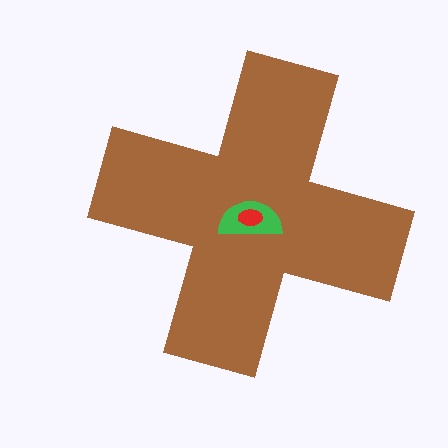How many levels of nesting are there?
3.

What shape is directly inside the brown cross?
The green semicircle.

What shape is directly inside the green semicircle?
The red ellipse.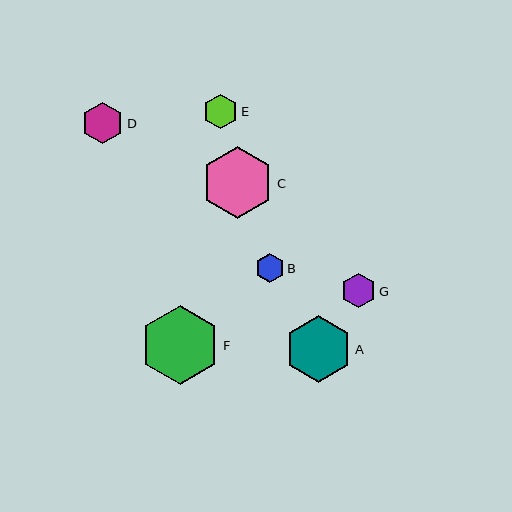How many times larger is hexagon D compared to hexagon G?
Hexagon D is approximately 1.2 times the size of hexagon G.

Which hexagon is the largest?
Hexagon F is the largest with a size of approximately 79 pixels.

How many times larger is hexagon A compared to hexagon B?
Hexagon A is approximately 2.3 times the size of hexagon B.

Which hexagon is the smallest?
Hexagon B is the smallest with a size of approximately 29 pixels.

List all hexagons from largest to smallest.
From largest to smallest: F, C, A, D, E, G, B.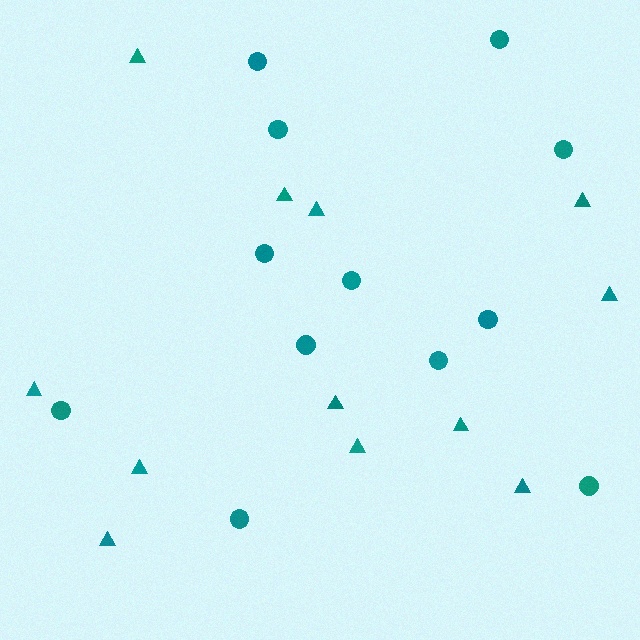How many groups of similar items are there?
There are 2 groups: one group of triangles (12) and one group of circles (12).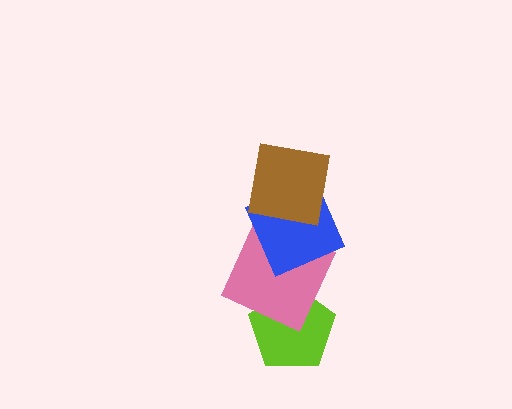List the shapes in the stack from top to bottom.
From top to bottom: the brown square, the blue square, the pink square, the lime pentagon.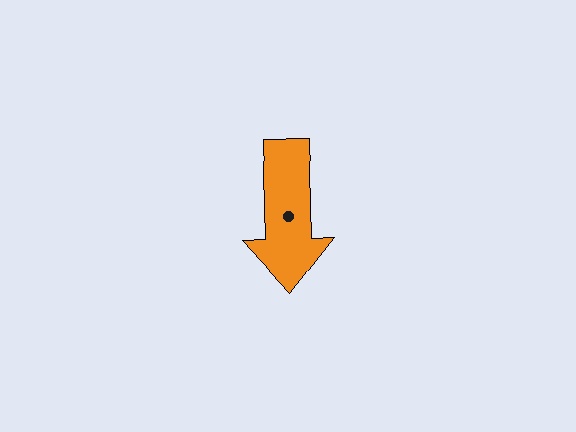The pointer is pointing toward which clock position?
Roughly 6 o'clock.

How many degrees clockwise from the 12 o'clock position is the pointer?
Approximately 178 degrees.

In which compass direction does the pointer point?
South.